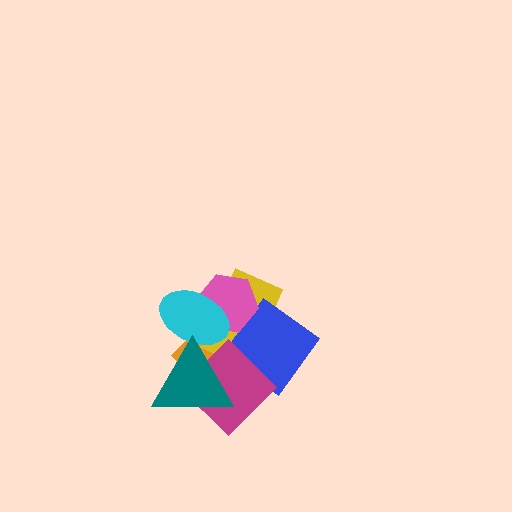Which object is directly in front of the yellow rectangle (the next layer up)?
The blue diamond is directly in front of the yellow rectangle.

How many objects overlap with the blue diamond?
3 objects overlap with the blue diamond.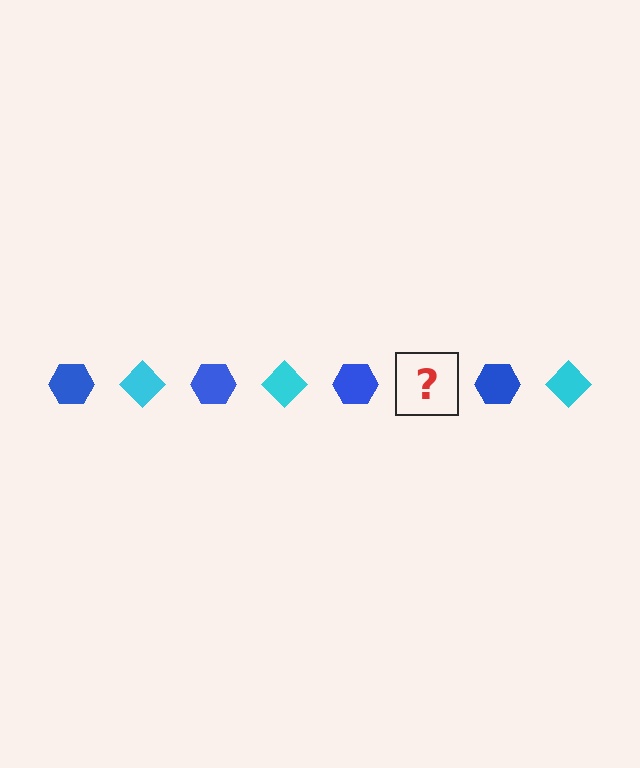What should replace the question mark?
The question mark should be replaced with a cyan diamond.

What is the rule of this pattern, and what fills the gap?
The rule is that the pattern alternates between blue hexagon and cyan diamond. The gap should be filled with a cyan diamond.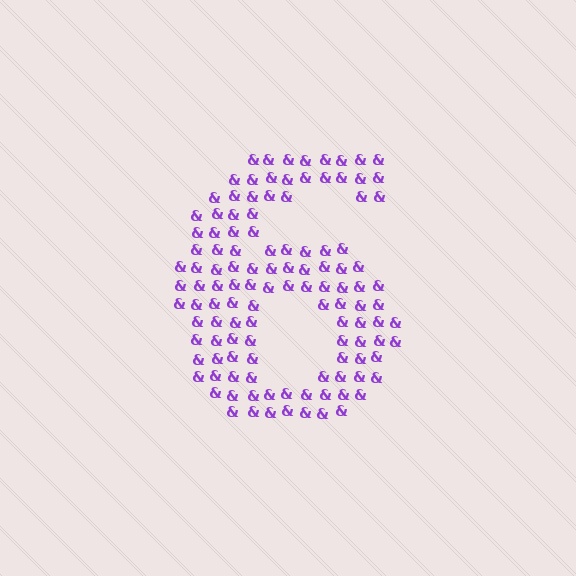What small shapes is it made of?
It is made of small ampersands.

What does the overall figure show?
The overall figure shows the digit 6.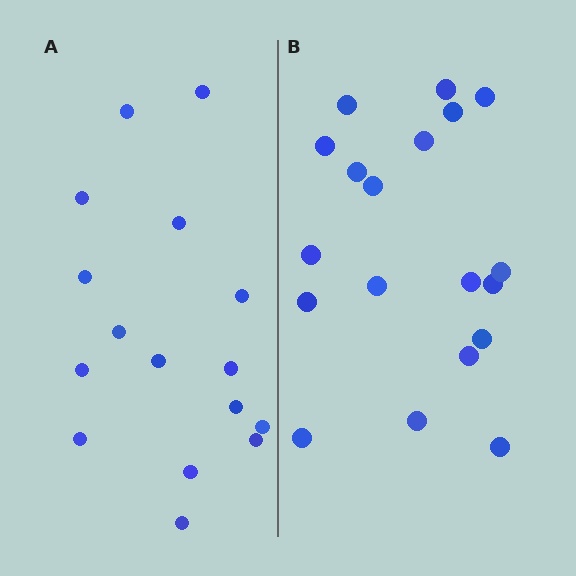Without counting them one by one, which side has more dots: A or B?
Region B (the right region) has more dots.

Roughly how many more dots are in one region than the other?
Region B has just a few more — roughly 2 or 3 more dots than region A.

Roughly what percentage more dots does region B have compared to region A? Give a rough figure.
About 20% more.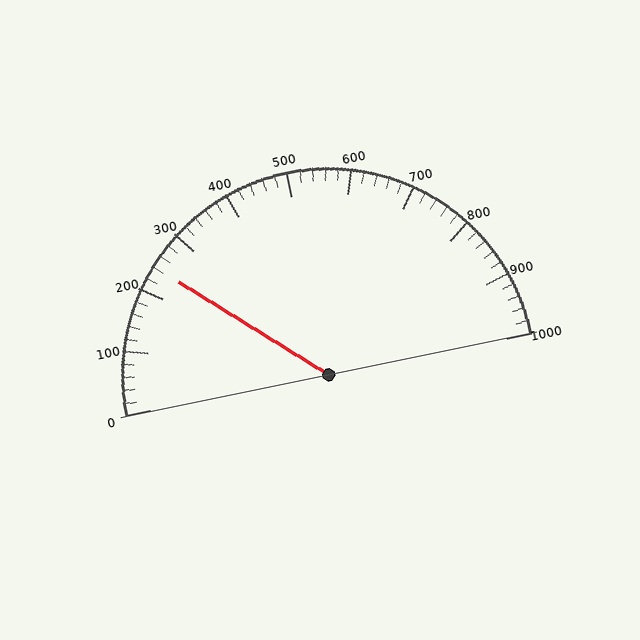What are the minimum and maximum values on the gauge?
The gauge ranges from 0 to 1000.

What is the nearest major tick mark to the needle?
The nearest major tick mark is 200.